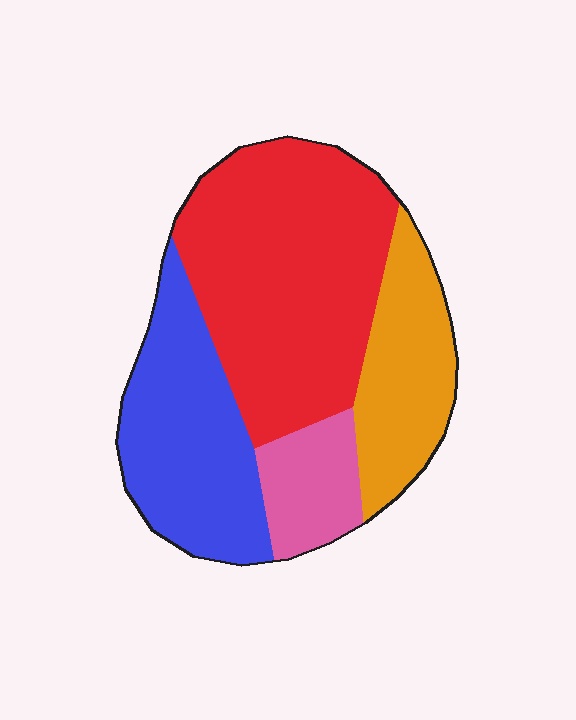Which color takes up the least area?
Pink, at roughly 10%.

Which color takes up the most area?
Red, at roughly 45%.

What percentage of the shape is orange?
Orange takes up between a sixth and a third of the shape.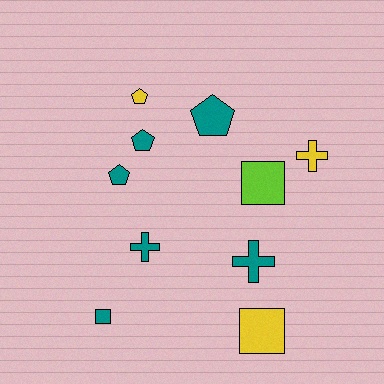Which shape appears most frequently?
Pentagon, with 4 objects.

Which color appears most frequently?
Teal, with 6 objects.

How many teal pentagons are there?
There are 3 teal pentagons.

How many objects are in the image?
There are 10 objects.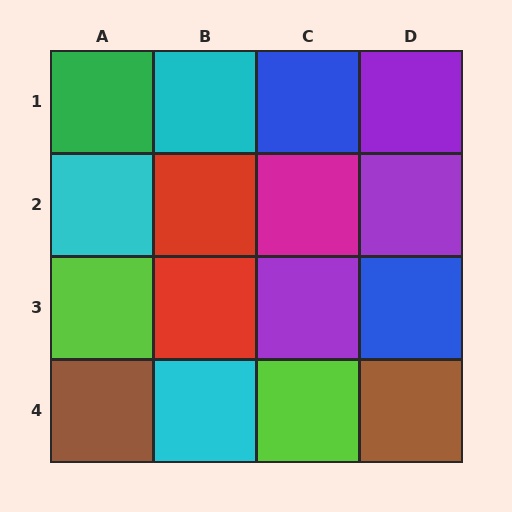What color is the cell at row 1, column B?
Cyan.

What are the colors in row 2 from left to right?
Cyan, red, magenta, purple.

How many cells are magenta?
1 cell is magenta.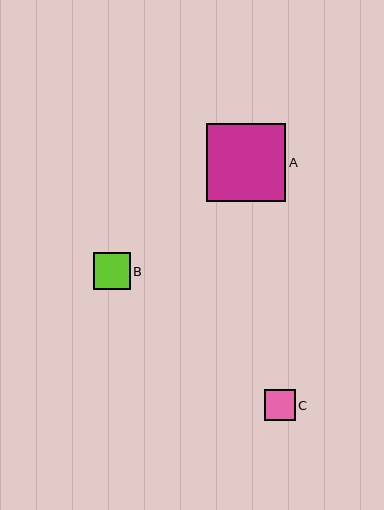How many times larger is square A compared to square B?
Square A is approximately 2.2 times the size of square B.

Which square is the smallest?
Square C is the smallest with a size of approximately 31 pixels.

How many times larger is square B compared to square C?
Square B is approximately 1.2 times the size of square C.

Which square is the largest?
Square A is the largest with a size of approximately 79 pixels.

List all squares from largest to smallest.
From largest to smallest: A, B, C.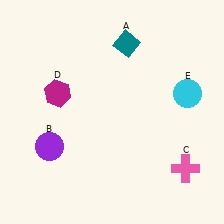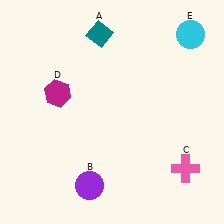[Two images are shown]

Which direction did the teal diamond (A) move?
The teal diamond (A) moved left.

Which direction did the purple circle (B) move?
The purple circle (B) moved right.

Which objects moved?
The objects that moved are: the teal diamond (A), the purple circle (B), the cyan circle (E).